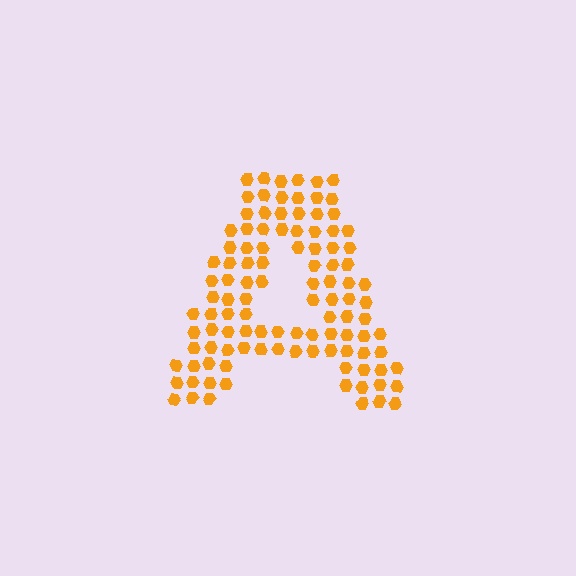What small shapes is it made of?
It is made of small hexagons.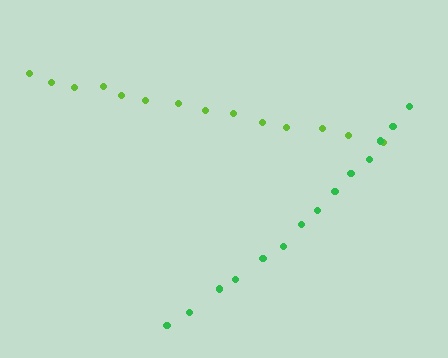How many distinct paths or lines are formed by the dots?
There are 2 distinct paths.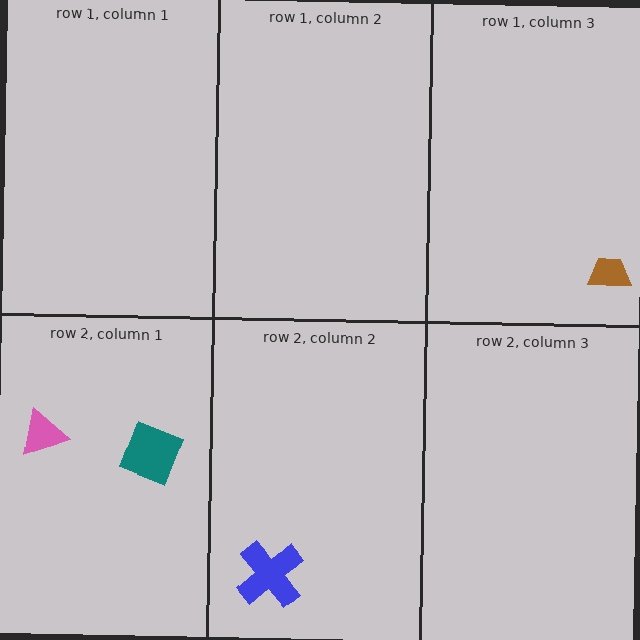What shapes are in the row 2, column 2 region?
The blue cross.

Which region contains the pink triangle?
The row 2, column 1 region.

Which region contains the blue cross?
The row 2, column 2 region.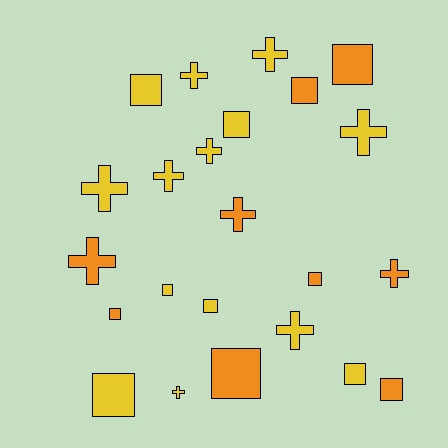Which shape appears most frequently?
Square, with 12 objects.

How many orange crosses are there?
There are 3 orange crosses.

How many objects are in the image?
There are 23 objects.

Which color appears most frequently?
Yellow, with 14 objects.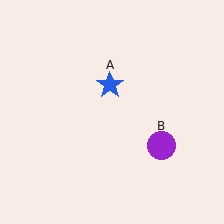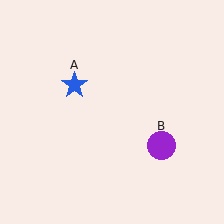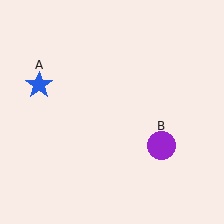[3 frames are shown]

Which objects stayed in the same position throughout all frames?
Purple circle (object B) remained stationary.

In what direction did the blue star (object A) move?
The blue star (object A) moved left.